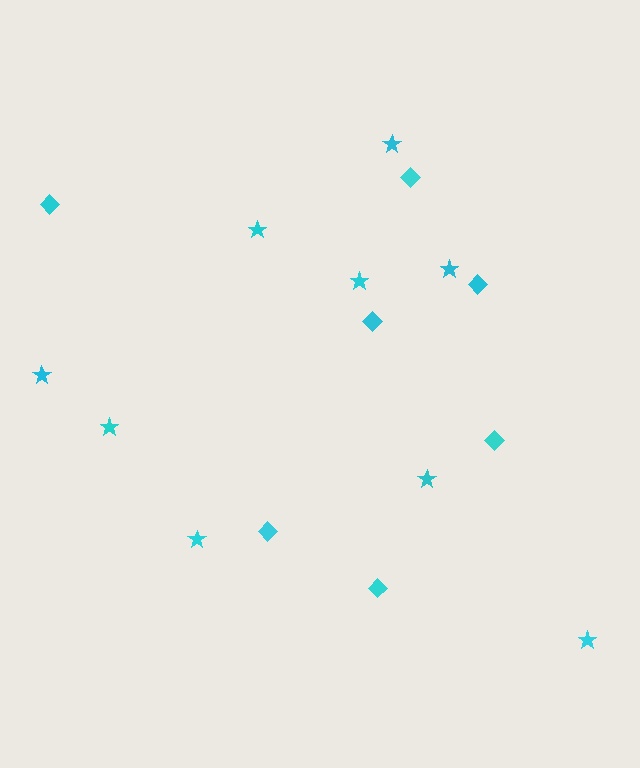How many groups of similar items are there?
There are 2 groups: one group of diamonds (7) and one group of stars (9).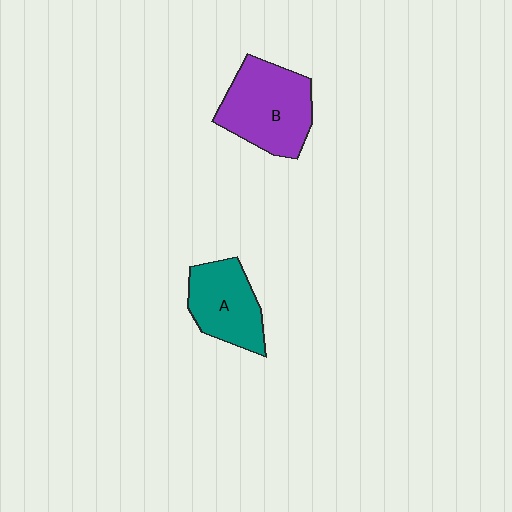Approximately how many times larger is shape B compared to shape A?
Approximately 1.3 times.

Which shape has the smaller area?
Shape A (teal).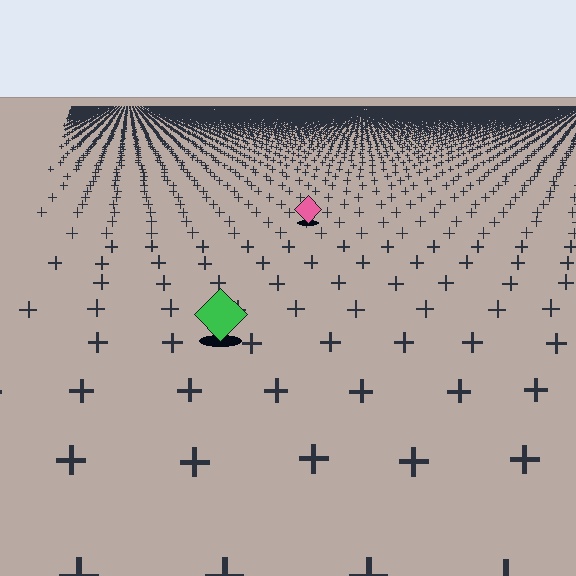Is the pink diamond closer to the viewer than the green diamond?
No. The green diamond is closer — you can tell from the texture gradient: the ground texture is coarser near it.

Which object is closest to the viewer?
The green diamond is closest. The texture marks near it are larger and more spread out.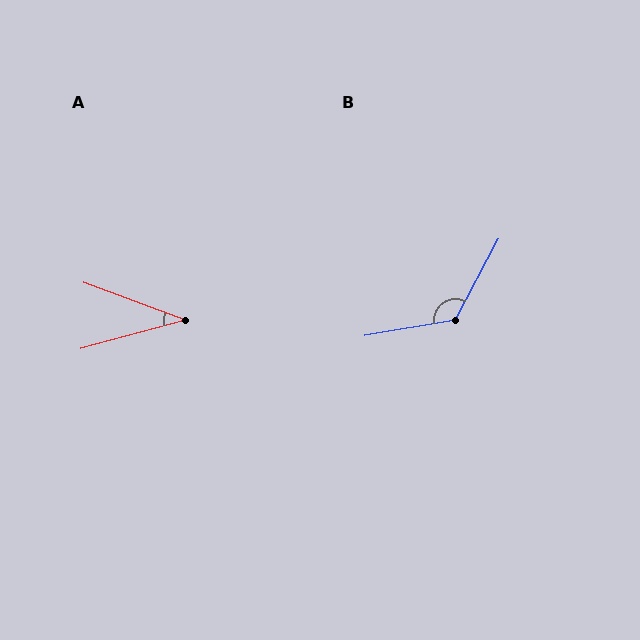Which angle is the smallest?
A, at approximately 35 degrees.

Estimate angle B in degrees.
Approximately 128 degrees.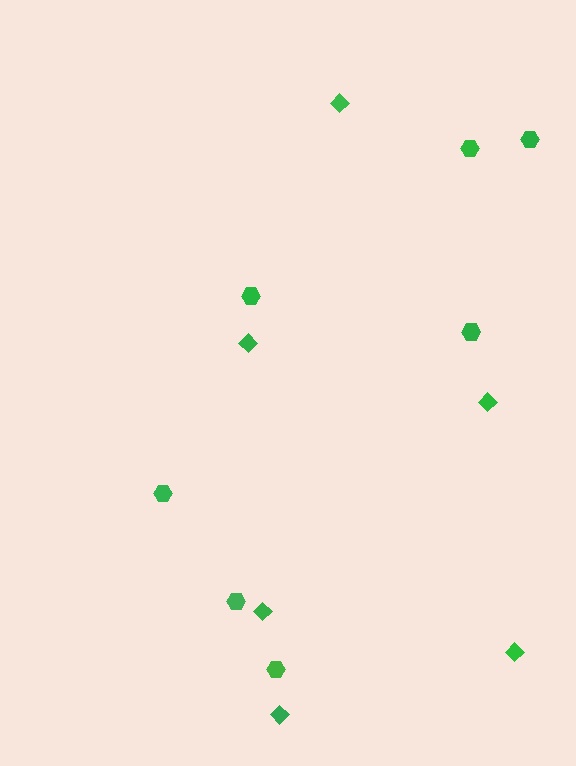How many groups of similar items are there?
There are 2 groups: one group of diamonds (6) and one group of hexagons (7).